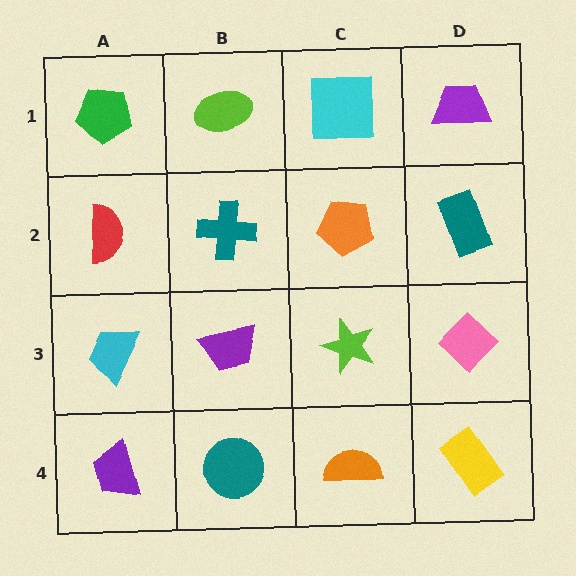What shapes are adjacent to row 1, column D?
A teal rectangle (row 2, column D), a cyan square (row 1, column C).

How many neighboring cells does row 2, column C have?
4.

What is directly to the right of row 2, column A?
A teal cross.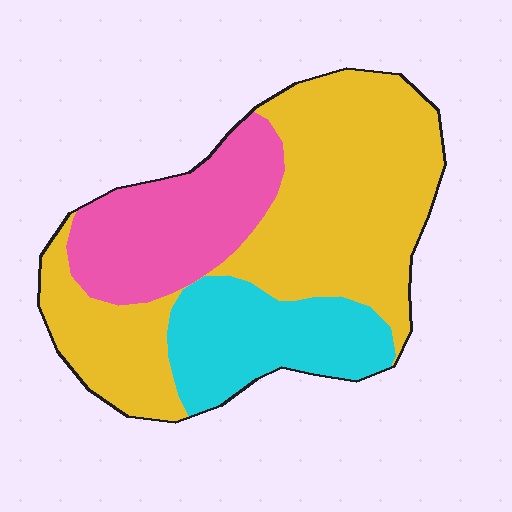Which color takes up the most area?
Yellow, at roughly 55%.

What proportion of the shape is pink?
Pink takes up about one quarter (1/4) of the shape.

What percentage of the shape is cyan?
Cyan takes up less than a quarter of the shape.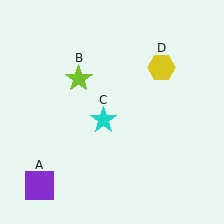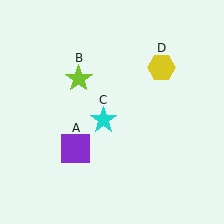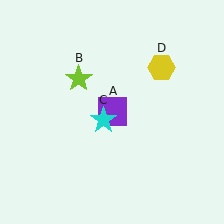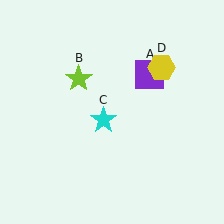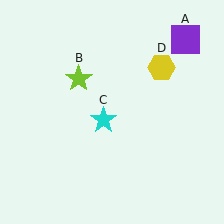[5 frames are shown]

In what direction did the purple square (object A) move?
The purple square (object A) moved up and to the right.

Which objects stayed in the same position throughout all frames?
Lime star (object B) and cyan star (object C) and yellow hexagon (object D) remained stationary.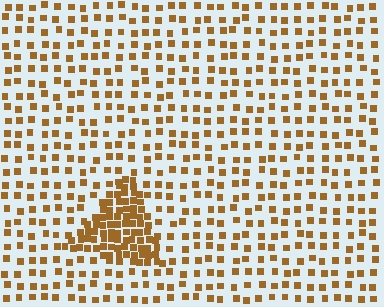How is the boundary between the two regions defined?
The boundary is defined by a change in element density (approximately 2.8x ratio). All elements are the same color, size, and shape.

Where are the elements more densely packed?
The elements are more densely packed inside the triangle boundary.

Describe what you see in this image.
The image contains small brown elements arranged at two different densities. A triangle-shaped region is visible where the elements are more densely packed than the surrounding area.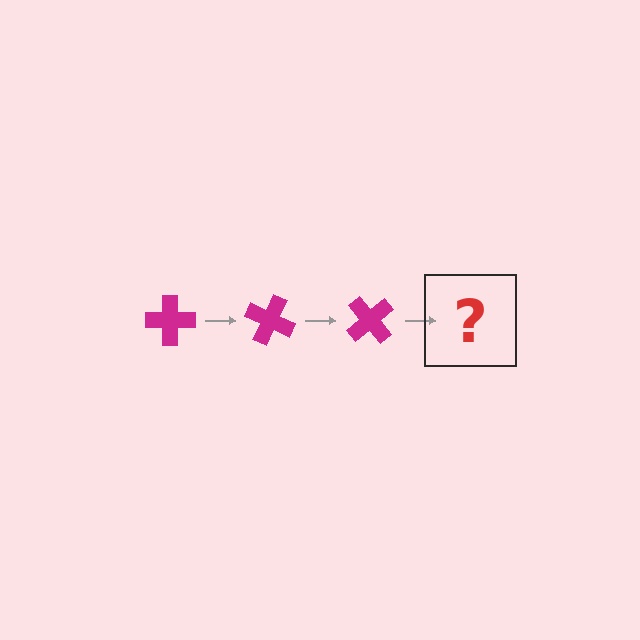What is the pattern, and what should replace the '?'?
The pattern is that the cross rotates 25 degrees each step. The '?' should be a magenta cross rotated 75 degrees.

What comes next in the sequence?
The next element should be a magenta cross rotated 75 degrees.